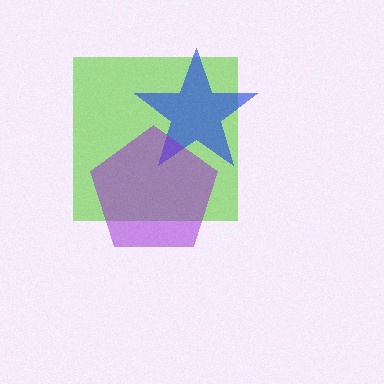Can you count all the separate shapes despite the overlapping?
Yes, there are 3 separate shapes.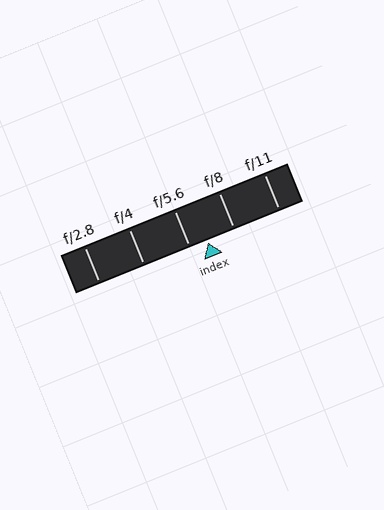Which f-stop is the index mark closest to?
The index mark is closest to f/5.6.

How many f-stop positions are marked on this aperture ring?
There are 5 f-stop positions marked.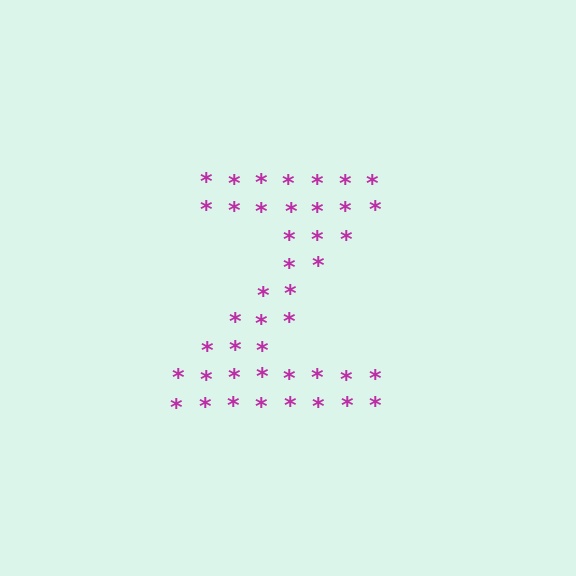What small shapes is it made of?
It is made of small asterisks.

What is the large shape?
The large shape is the letter Z.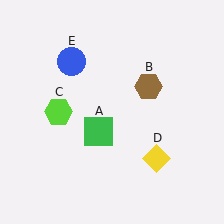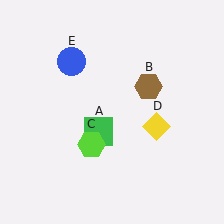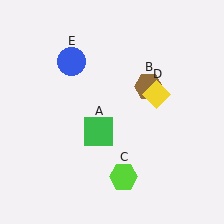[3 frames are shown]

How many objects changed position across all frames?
2 objects changed position: lime hexagon (object C), yellow diamond (object D).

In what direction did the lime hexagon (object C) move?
The lime hexagon (object C) moved down and to the right.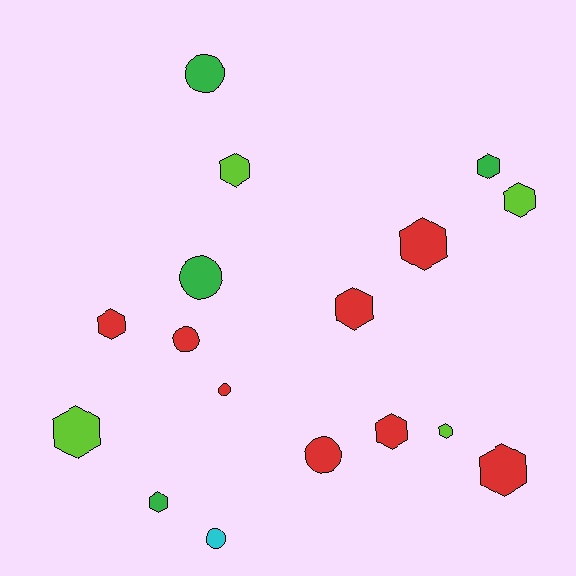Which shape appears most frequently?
Hexagon, with 11 objects.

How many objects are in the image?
There are 17 objects.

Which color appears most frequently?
Red, with 8 objects.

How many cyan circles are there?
There is 1 cyan circle.